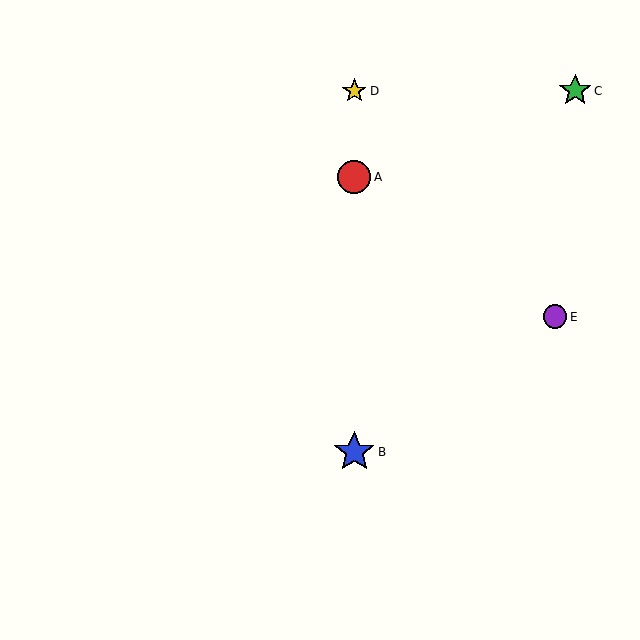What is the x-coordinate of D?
Object D is at x≈354.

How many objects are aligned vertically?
3 objects (A, B, D) are aligned vertically.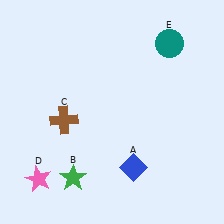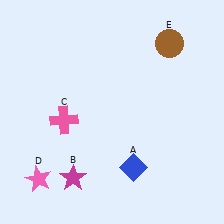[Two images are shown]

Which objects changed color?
B changed from green to magenta. C changed from brown to pink. E changed from teal to brown.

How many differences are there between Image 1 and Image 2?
There are 3 differences between the two images.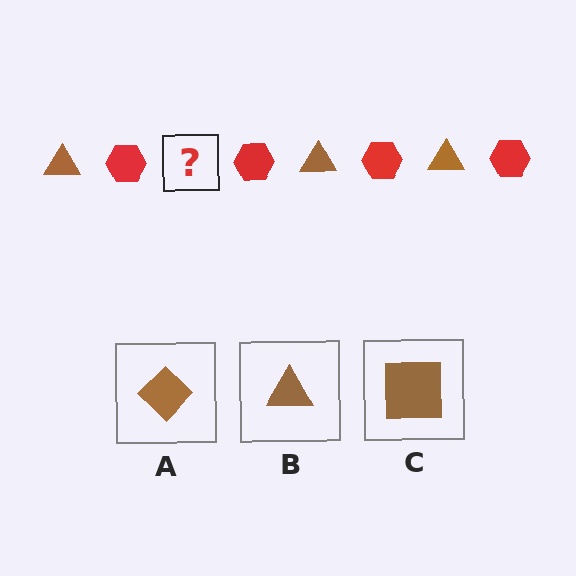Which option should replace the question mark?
Option B.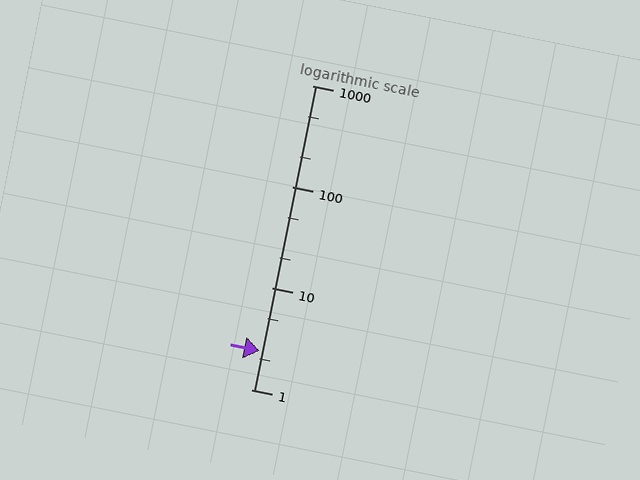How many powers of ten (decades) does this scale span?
The scale spans 3 decades, from 1 to 1000.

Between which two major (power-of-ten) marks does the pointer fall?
The pointer is between 1 and 10.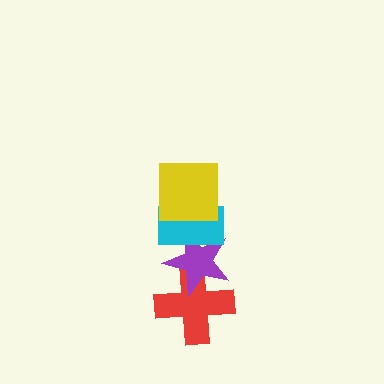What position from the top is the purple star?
The purple star is 3rd from the top.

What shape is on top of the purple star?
The cyan rectangle is on top of the purple star.